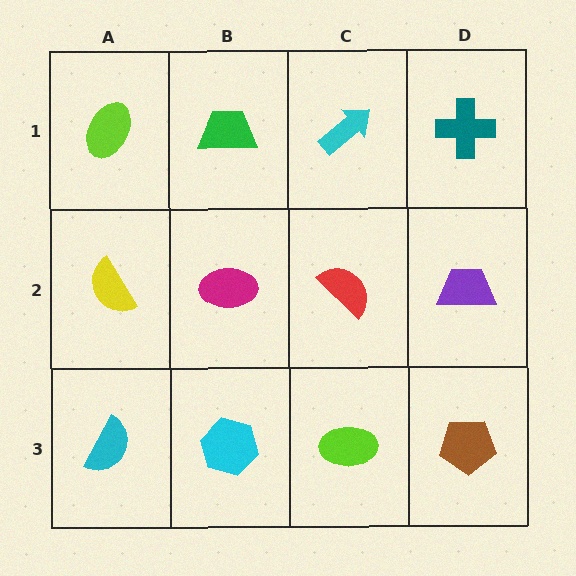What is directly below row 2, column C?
A lime ellipse.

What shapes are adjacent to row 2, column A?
A lime ellipse (row 1, column A), a cyan semicircle (row 3, column A), a magenta ellipse (row 2, column B).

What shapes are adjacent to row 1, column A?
A yellow semicircle (row 2, column A), a green trapezoid (row 1, column B).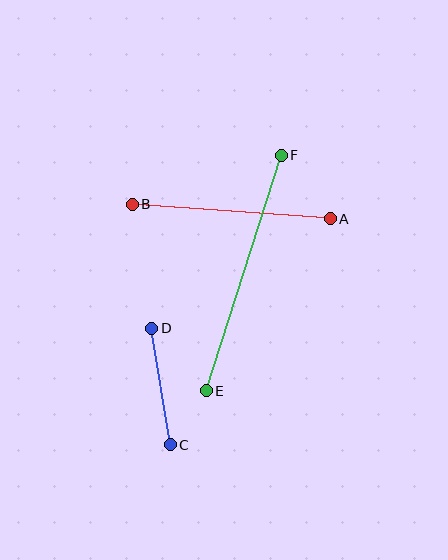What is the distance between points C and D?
The distance is approximately 118 pixels.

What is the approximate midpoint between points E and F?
The midpoint is at approximately (244, 273) pixels.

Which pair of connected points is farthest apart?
Points E and F are farthest apart.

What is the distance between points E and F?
The distance is approximately 247 pixels.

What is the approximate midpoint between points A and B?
The midpoint is at approximately (231, 212) pixels.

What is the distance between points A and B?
The distance is approximately 199 pixels.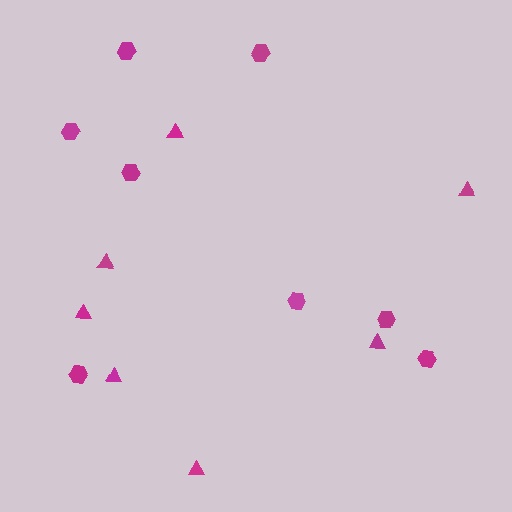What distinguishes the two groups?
There are 2 groups: one group of triangles (7) and one group of hexagons (8).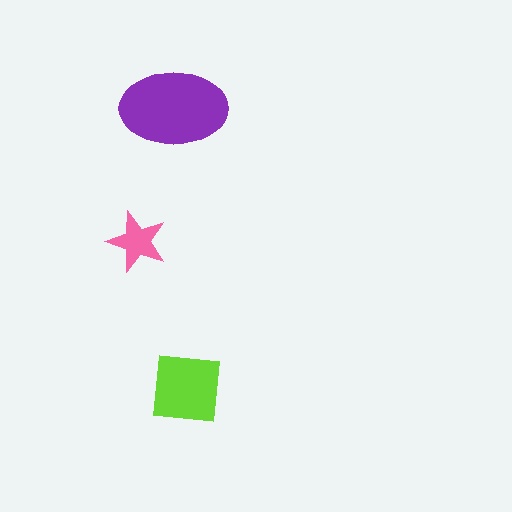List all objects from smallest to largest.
The pink star, the lime square, the purple ellipse.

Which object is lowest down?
The lime square is bottommost.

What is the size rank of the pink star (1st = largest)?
3rd.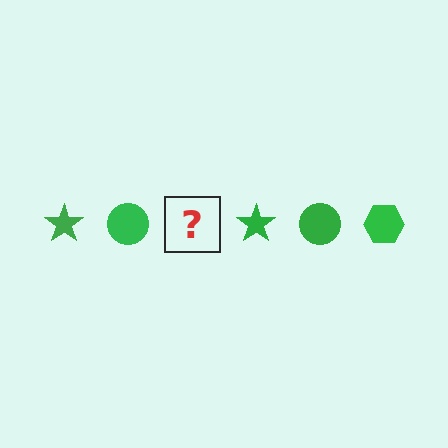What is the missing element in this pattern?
The missing element is a green hexagon.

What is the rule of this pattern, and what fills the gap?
The rule is that the pattern cycles through star, circle, hexagon shapes in green. The gap should be filled with a green hexagon.